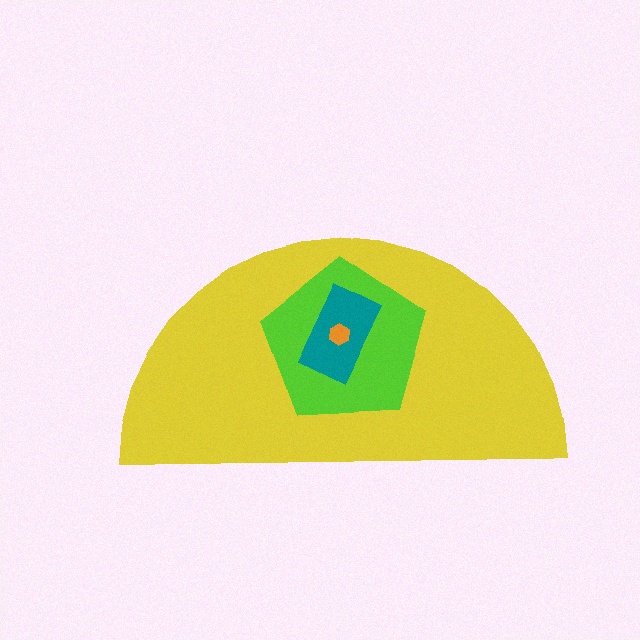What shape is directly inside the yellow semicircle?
The lime pentagon.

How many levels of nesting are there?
4.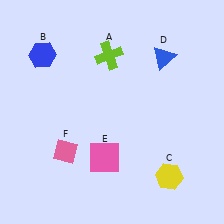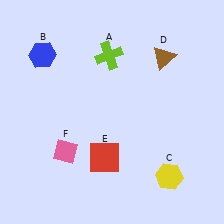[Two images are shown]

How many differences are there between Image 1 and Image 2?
There are 2 differences between the two images.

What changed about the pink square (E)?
In Image 1, E is pink. In Image 2, it changed to red.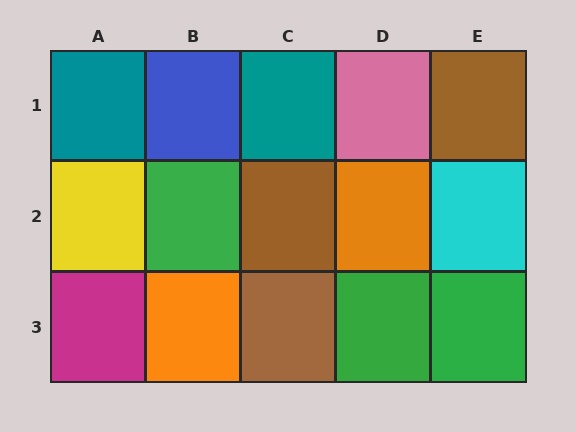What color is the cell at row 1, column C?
Teal.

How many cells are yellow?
1 cell is yellow.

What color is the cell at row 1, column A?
Teal.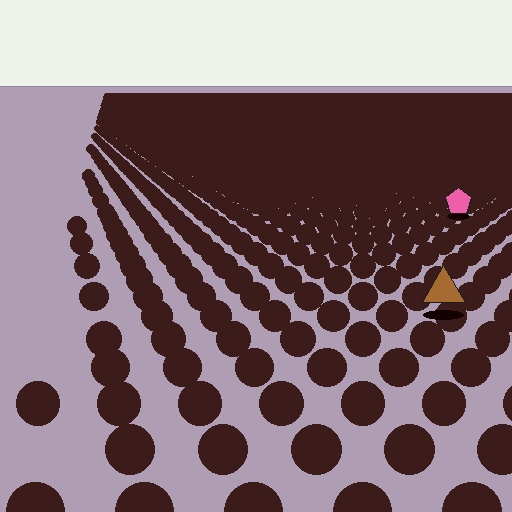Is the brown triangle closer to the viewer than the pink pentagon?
Yes. The brown triangle is closer — you can tell from the texture gradient: the ground texture is coarser near it.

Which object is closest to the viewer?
The brown triangle is closest. The texture marks near it are larger and more spread out.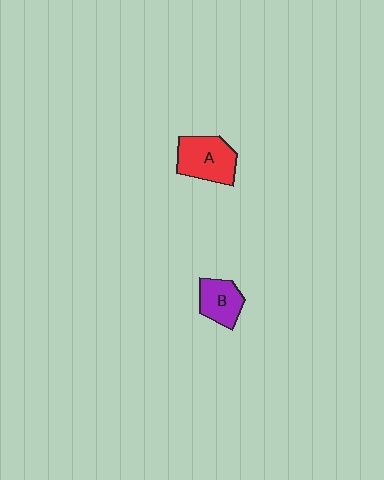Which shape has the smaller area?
Shape B (purple).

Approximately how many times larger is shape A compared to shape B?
Approximately 1.4 times.